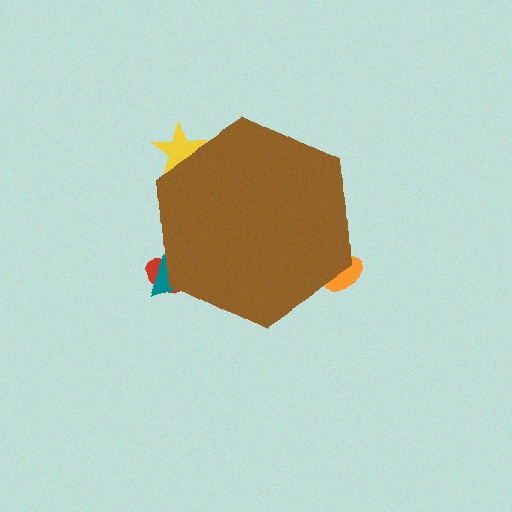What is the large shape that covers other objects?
A brown hexagon.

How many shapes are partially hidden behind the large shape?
4 shapes are partially hidden.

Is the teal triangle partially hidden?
Yes, the teal triangle is partially hidden behind the brown hexagon.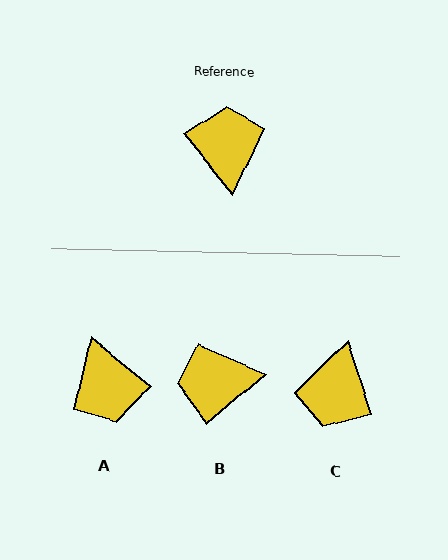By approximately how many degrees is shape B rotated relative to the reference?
Approximately 93 degrees counter-clockwise.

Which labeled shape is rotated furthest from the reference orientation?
A, about 167 degrees away.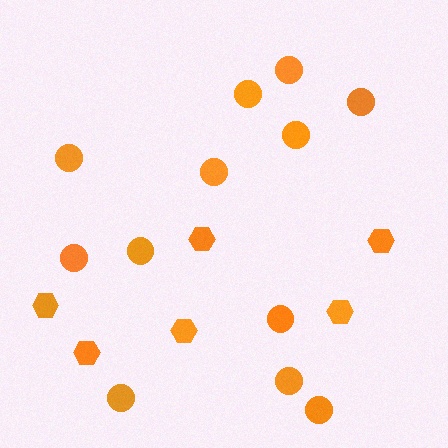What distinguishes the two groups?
There are 2 groups: one group of circles (12) and one group of hexagons (6).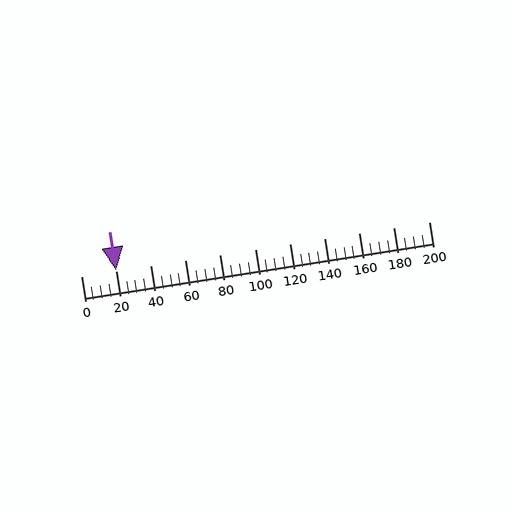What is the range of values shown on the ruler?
The ruler shows values from 0 to 200.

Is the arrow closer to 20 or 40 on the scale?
The arrow is closer to 20.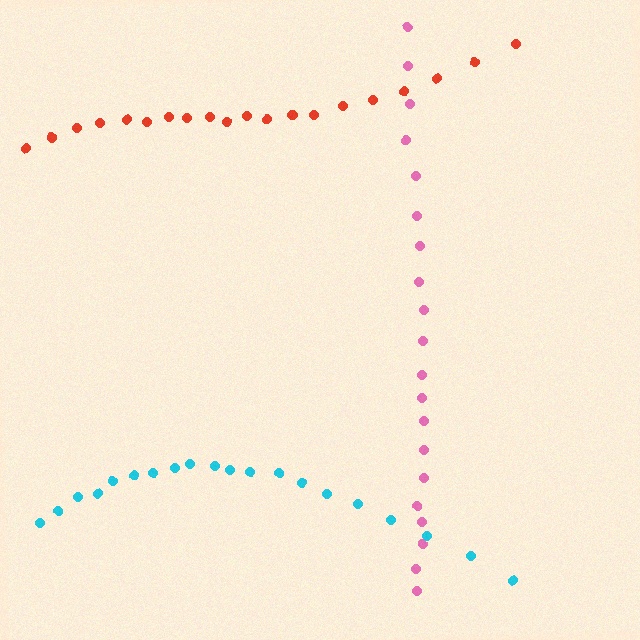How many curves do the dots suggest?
There are 3 distinct paths.